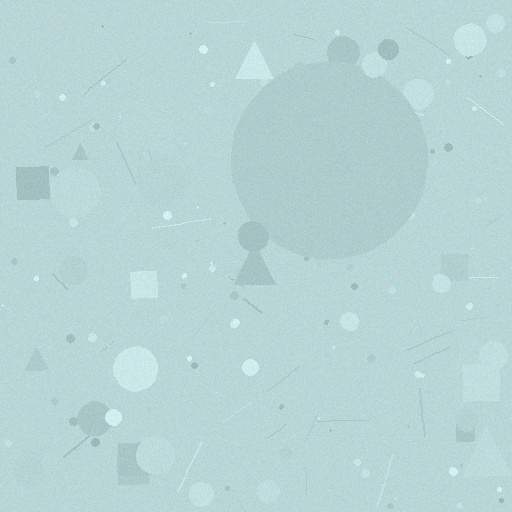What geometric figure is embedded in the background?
A circle is embedded in the background.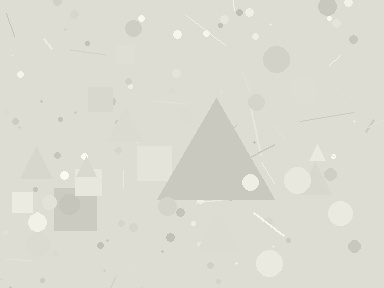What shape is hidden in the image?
A triangle is hidden in the image.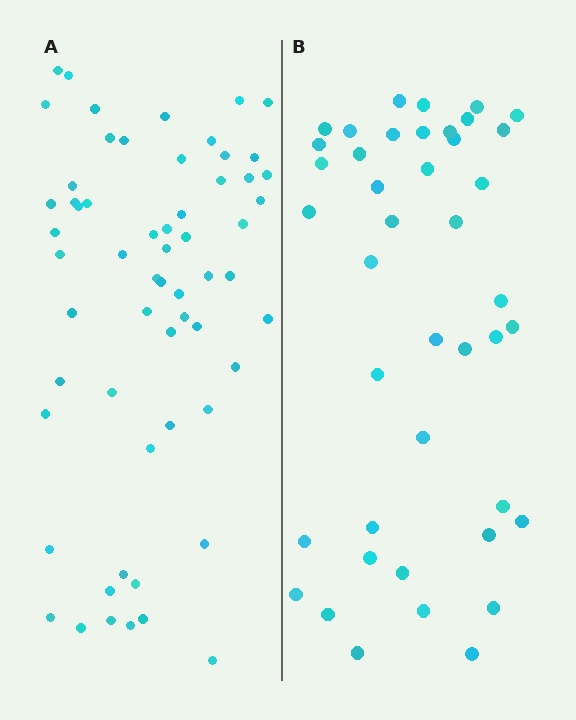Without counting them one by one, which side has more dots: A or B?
Region A (the left region) has more dots.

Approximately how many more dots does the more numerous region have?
Region A has approximately 20 more dots than region B.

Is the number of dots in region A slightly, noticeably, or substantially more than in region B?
Region A has noticeably more, but not dramatically so. The ratio is roughly 1.4 to 1.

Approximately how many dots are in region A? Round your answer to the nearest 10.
About 60 dots.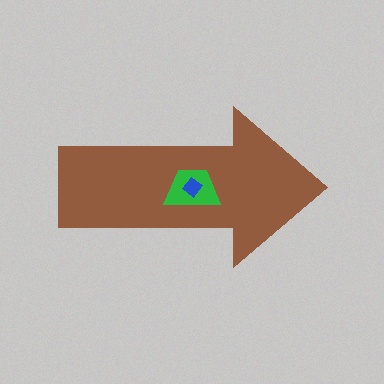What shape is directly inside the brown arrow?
The green trapezoid.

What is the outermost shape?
The brown arrow.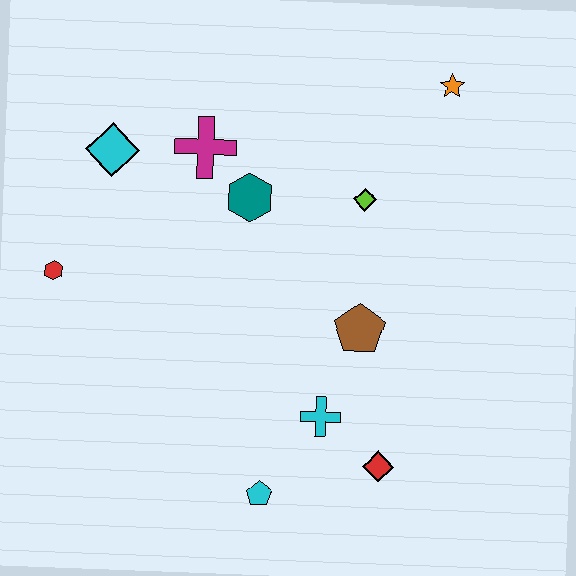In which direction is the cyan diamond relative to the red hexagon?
The cyan diamond is above the red hexagon.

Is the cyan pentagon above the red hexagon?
No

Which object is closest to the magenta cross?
The teal hexagon is closest to the magenta cross.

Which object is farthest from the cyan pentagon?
The orange star is farthest from the cyan pentagon.